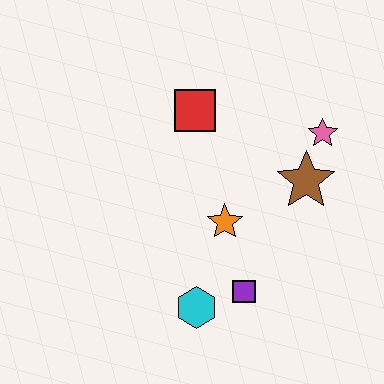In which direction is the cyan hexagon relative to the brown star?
The cyan hexagon is below the brown star.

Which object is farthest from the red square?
The cyan hexagon is farthest from the red square.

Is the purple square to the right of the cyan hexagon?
Yes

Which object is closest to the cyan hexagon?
The purple square is closest to the cyan hexagon.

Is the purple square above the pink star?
No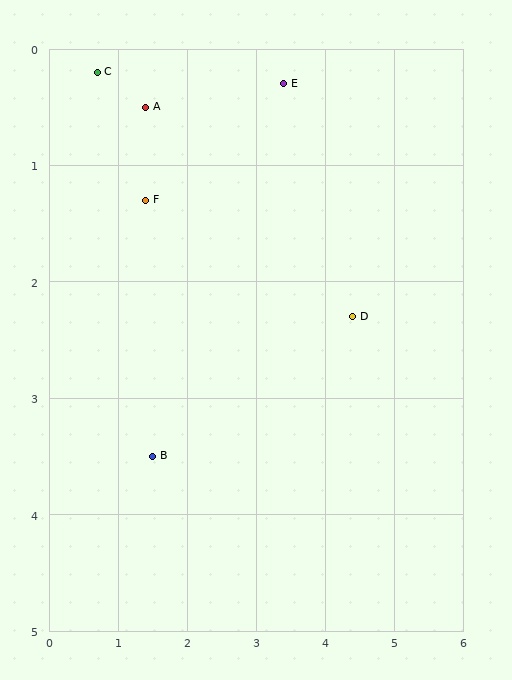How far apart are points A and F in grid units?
Points A and F are about 0.8 grid units apart.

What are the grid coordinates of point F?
Point F is at approximately (1.4, 1.3).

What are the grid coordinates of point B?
Point B is at approximately (1.5, 3.5).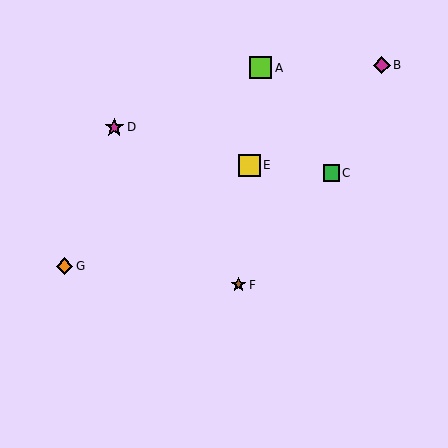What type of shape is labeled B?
Shape B is a magenta diamond.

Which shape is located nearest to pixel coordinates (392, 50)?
The magenta diamond (labeled B) at (382, 65) is nearest to that location.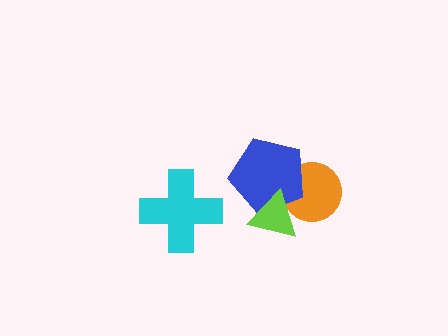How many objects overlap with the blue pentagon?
2 objects overlap with the blue pentagon.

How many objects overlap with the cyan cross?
0 objects overlap with the cyan cross.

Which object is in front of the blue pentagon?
The lime triangle is in front of the blue pentagon.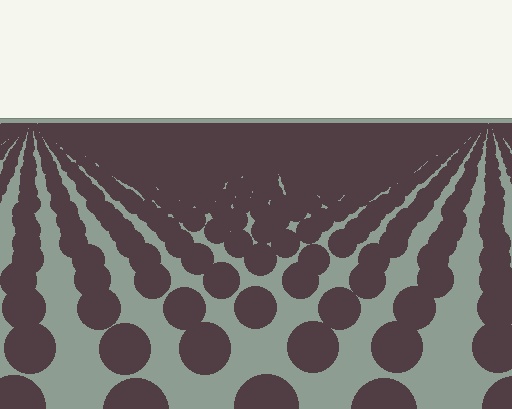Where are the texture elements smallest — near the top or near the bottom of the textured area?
Near the top.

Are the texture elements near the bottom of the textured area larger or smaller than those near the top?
Larger. Near the bottom, elements are closer to the viewer and appear at a bigger on-screen size.